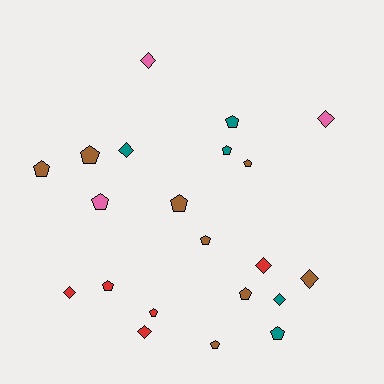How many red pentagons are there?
There are 2 red pentagons.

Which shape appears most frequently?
Pentagon, with 13 objects.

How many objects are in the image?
There are 21 objects.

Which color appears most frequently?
Brown, with 8 objects.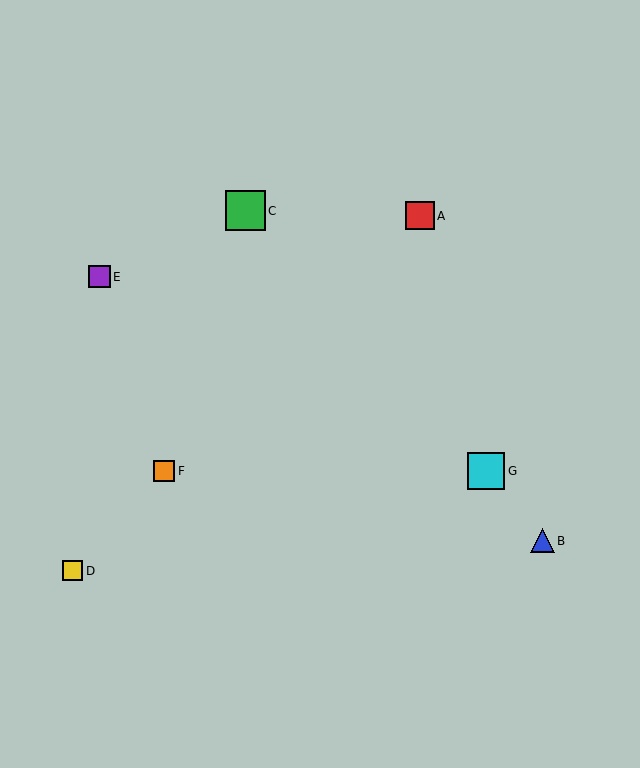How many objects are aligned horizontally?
2 objects (F, G) are aligned horizontally.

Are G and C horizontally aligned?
No, G is at y≈471 and C is at y≈211.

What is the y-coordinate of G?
Object G is at y≈471.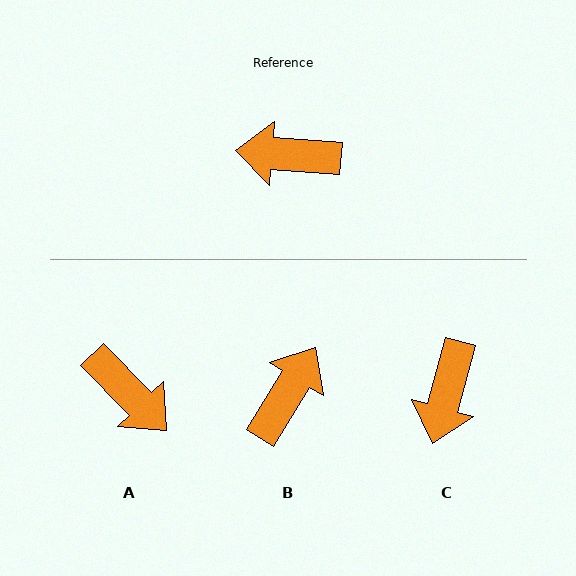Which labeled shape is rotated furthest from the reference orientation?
A, about 139 degrees away.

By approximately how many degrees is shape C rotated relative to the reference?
Approximately 79 degrees counter-clockwise.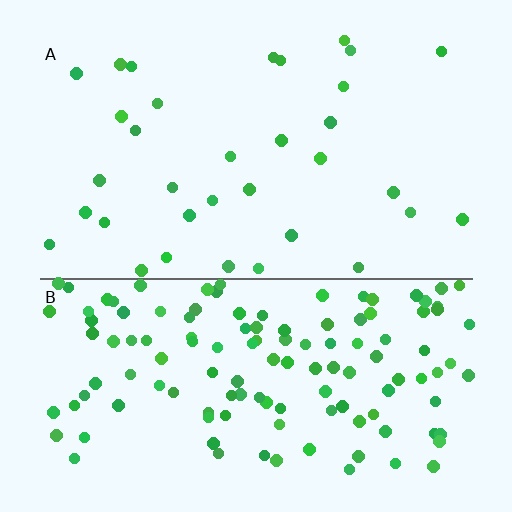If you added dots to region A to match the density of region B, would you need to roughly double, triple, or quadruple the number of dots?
Approximately quadruple.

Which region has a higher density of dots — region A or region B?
B (the bottom).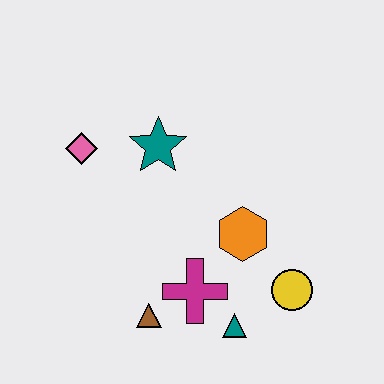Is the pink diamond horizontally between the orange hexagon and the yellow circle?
No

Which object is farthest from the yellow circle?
The pink diamond is farthest from the yellow circle.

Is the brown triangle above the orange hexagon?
No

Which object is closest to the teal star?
The pink diamond is closest to the teal star.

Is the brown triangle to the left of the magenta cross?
Yes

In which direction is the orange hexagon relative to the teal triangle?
The orange hexagon is above the teal triangle.